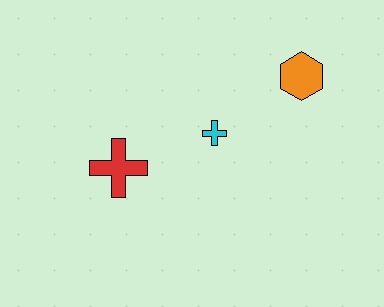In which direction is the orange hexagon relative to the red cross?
The orange hexagon is to the right of the red cross.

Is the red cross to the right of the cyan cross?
No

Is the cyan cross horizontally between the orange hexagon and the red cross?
Yes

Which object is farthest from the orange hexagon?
The red cross is farthest from the orange hexagon.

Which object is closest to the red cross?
The cyan cross is closest to the red cross.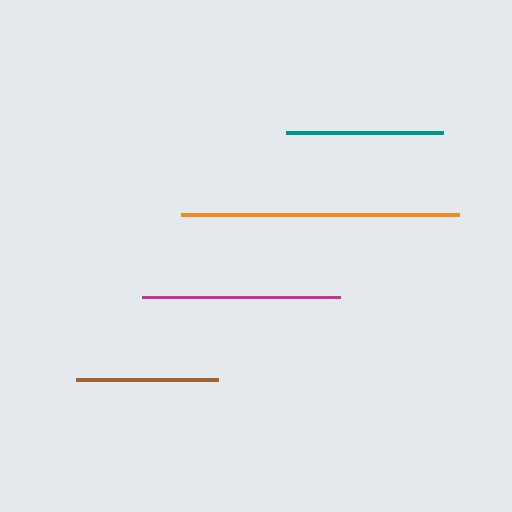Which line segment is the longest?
The orange line is the longest at approximately 278 pixels.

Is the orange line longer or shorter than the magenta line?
The orange line is longer than the magenta line.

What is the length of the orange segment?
The orange segment is approximately 278 pixels long.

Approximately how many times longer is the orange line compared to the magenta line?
The orange line is approximately 1.4 times the length of the magenta line.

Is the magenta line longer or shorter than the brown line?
The magenta line is longer than the brown line.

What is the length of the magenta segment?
The magenta segment is approximately 198 pixels long.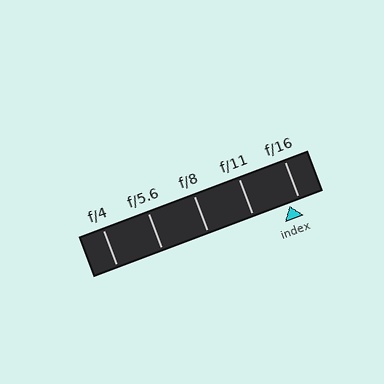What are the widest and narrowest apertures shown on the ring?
The widest aperture shown is f/4 and the narrowest is f/16.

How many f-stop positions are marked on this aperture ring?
There are 5 f-stop positions marked.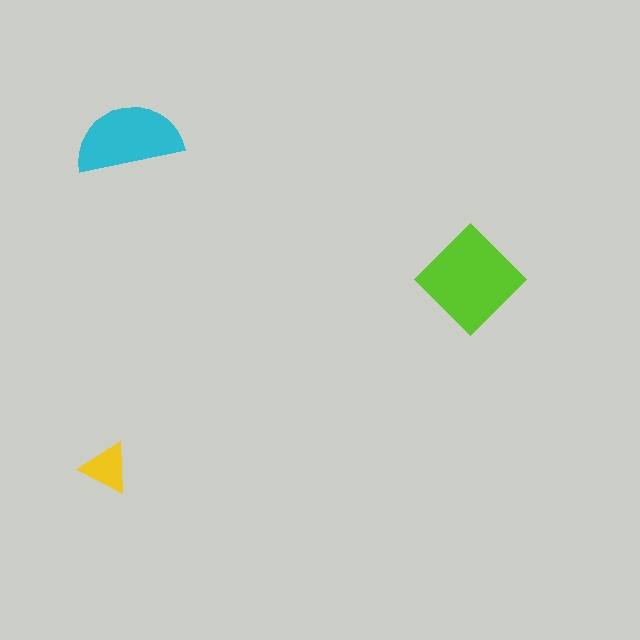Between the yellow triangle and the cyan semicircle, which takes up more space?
The cyan semicircle.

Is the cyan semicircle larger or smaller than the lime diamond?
Smaller.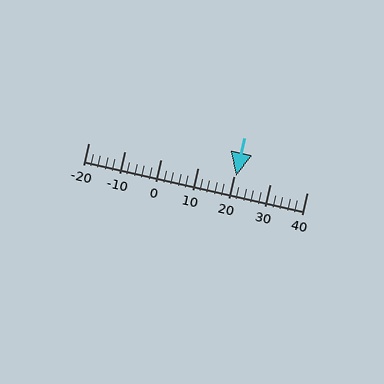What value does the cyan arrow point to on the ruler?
The cyan arrow points to approximately 21.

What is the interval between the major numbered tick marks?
The major tick marks are spaced 10 units apart.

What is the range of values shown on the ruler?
The ruler shows values from -20 to 40.